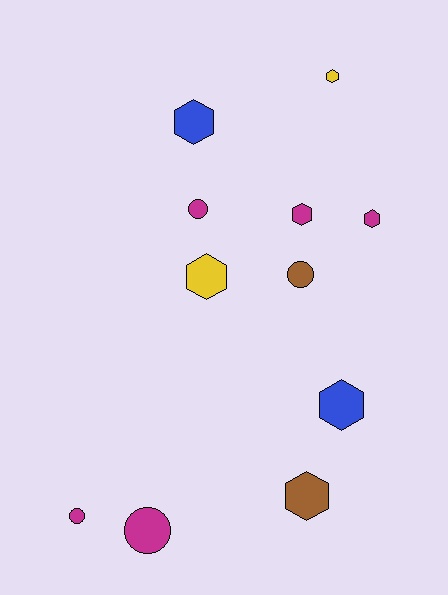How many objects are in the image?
There are 11 objects.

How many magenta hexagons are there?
There are 2 magenta hexagons.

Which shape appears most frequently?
Hexagon, with 7 objects.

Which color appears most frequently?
Magenta, with 5 objects.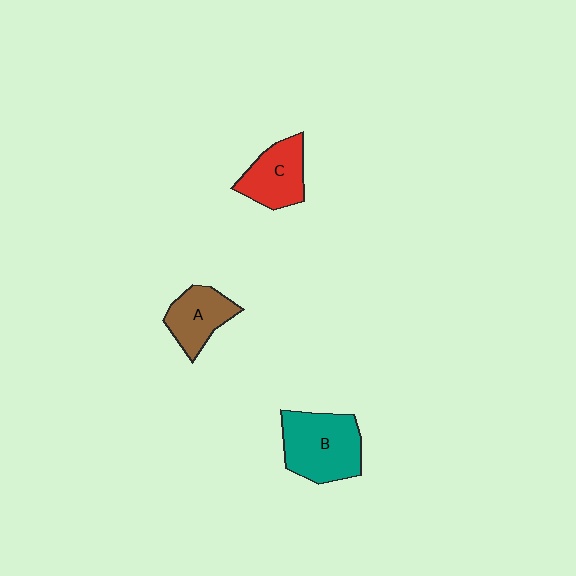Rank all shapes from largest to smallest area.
From largest to smallest: B (teal), C (red), A (brown).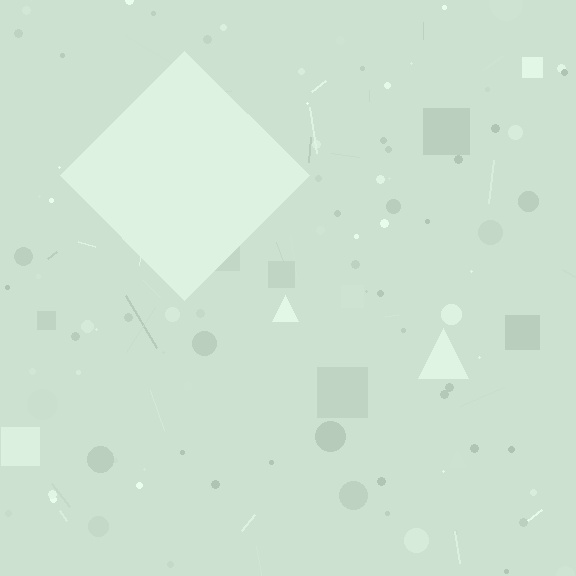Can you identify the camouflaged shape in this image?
The camouflaged shape is a diamond.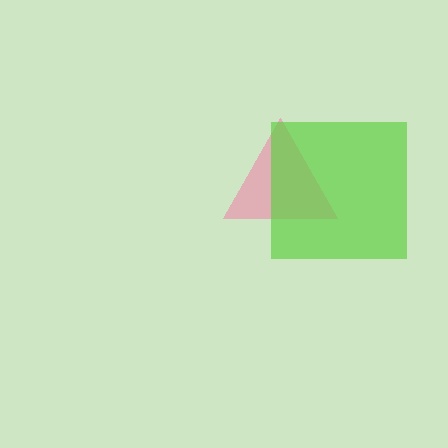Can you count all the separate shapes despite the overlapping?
Yes, there are 2 separate shapes.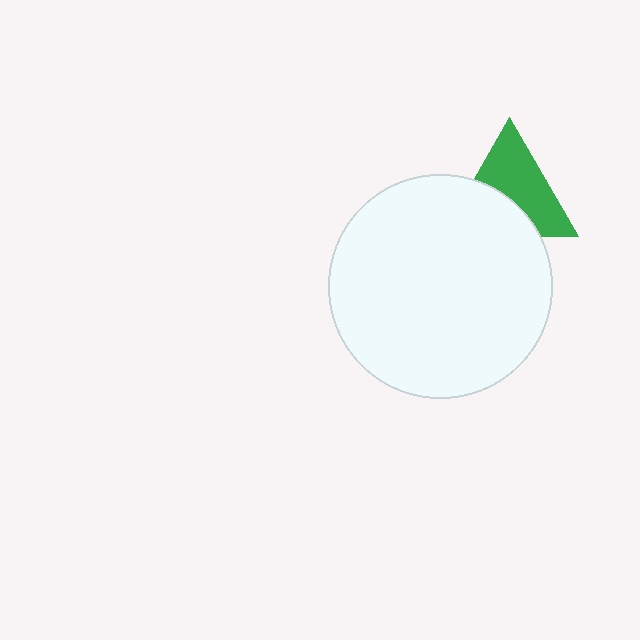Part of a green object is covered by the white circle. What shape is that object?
It is a triangle.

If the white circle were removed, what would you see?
You would see the complete green triangle.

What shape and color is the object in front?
The object in front is a white circle.